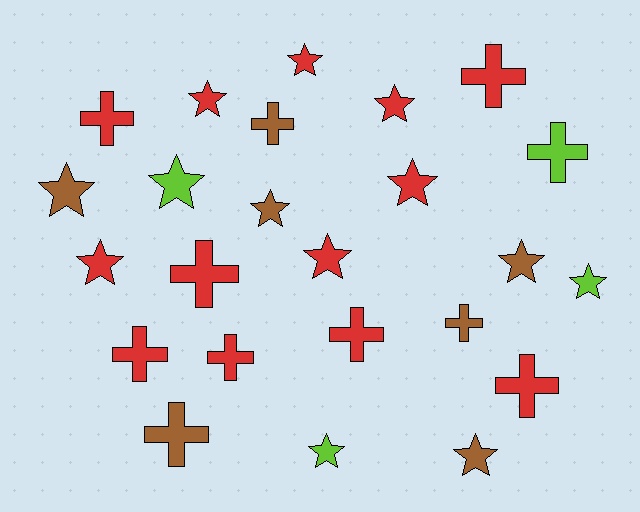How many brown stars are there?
There are 4 brown stars.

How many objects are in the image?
There are 24 objects.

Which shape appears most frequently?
Star, with 13 objects.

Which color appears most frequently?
Red, with 13 objects.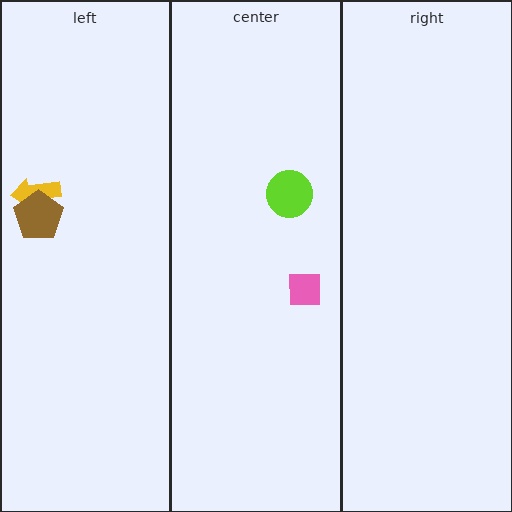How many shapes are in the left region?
2.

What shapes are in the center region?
The pink square, the lime circle.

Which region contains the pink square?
The center region.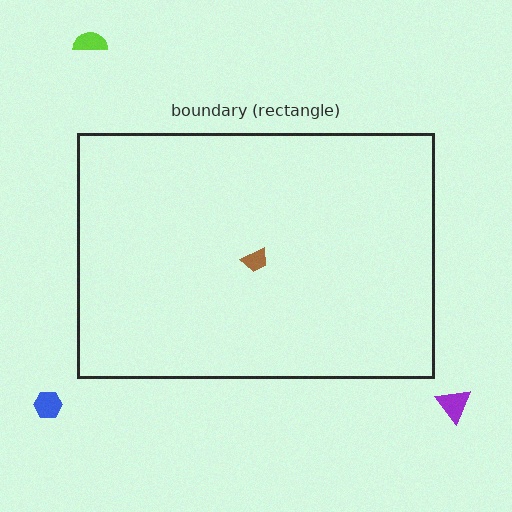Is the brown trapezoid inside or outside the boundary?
Inside.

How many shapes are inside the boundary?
1 inside, 3 outside.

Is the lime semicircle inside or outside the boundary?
Outside.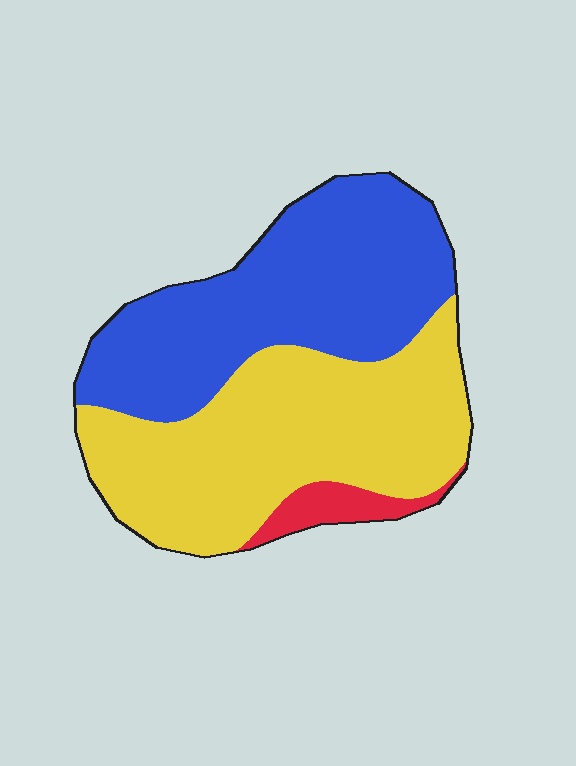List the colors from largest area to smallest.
From largest to smallest: yellow, blue, red.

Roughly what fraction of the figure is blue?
Blue covers roughly 45% of the figure.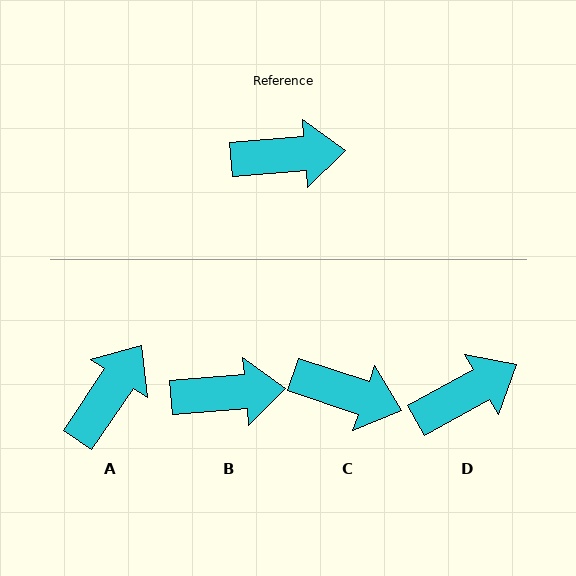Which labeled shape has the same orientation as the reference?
B.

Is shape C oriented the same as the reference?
No, it is off by about 23 degrees.